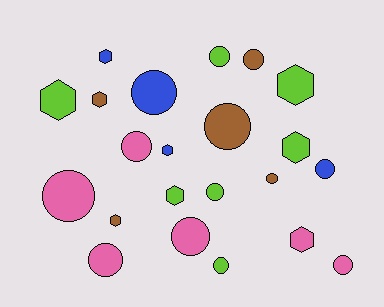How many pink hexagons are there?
There is 1 pink hexagon.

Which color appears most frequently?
Lime, with 7 objects.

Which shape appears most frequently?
Circle, with 13 objects.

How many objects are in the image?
There are 22 objects.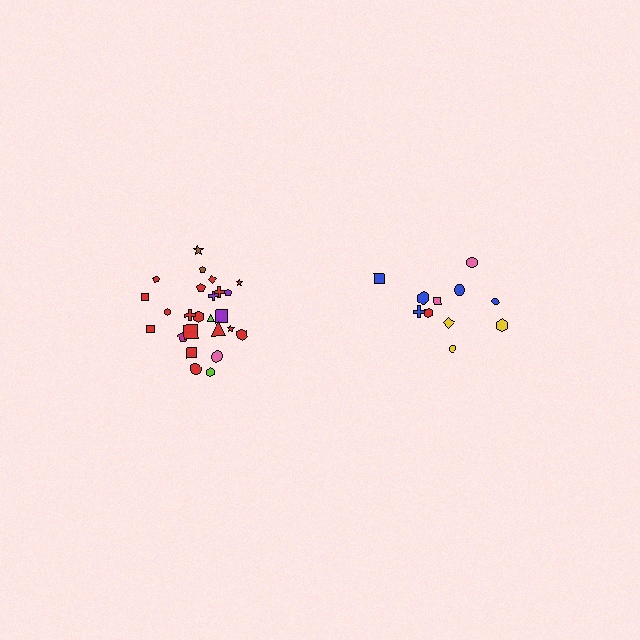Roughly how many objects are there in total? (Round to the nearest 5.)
Roughly 35 objects in total.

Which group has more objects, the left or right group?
The left group.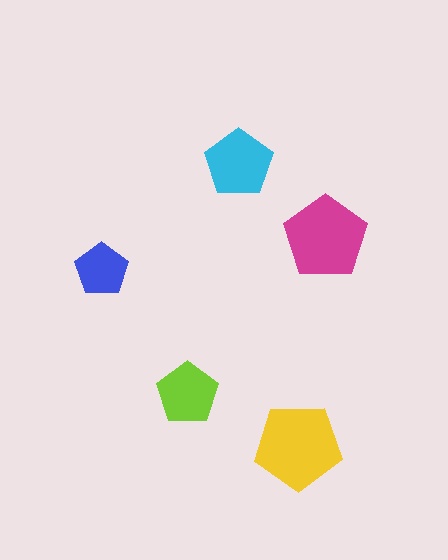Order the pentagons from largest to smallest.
the yellow one, the magenta one, the cyan one, the lime one, the blue one.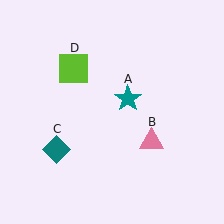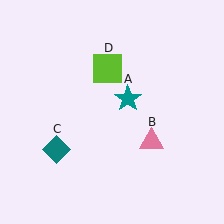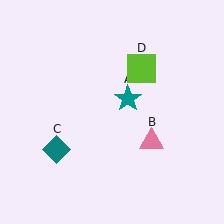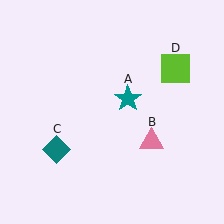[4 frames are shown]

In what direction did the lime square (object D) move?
The lime square (object D) moved right.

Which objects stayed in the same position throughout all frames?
Teal star (object A) and pink triangle (object B) and teal diamond (object C) remained stationary.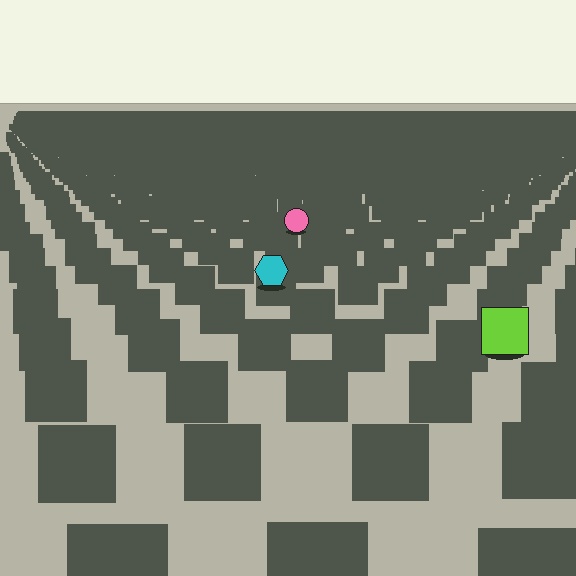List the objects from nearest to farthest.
From nearest to farthest: the lime square, the cyan hexagon, the pink circle.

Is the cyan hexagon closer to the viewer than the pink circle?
Yes. The cyan hexagon is closer — you can tell from the texture gradient: the ground texture is coarser near it.